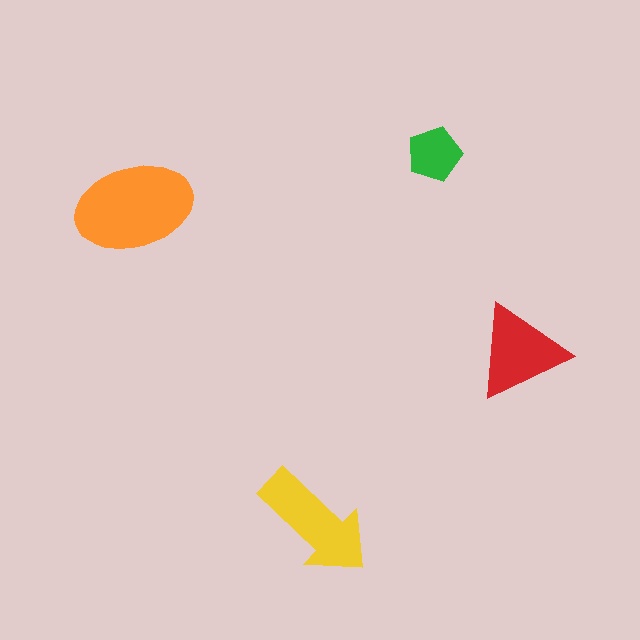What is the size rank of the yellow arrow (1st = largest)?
2nd.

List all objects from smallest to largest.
The green pentagon, the red triangle, the yellow arrow, the orange ellipse.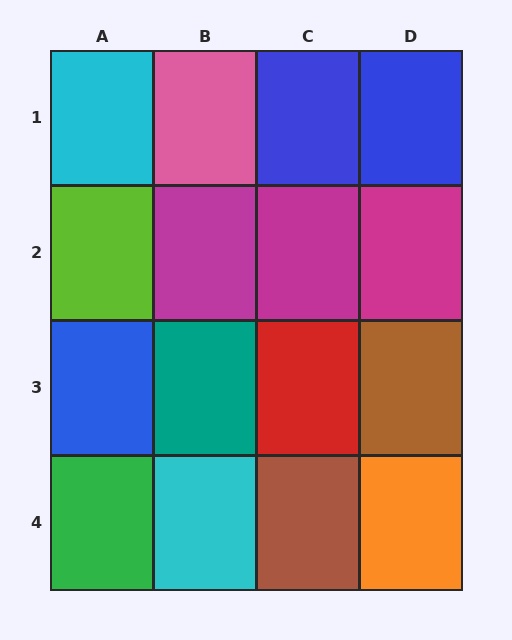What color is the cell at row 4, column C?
Brown.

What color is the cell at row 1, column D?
Blue.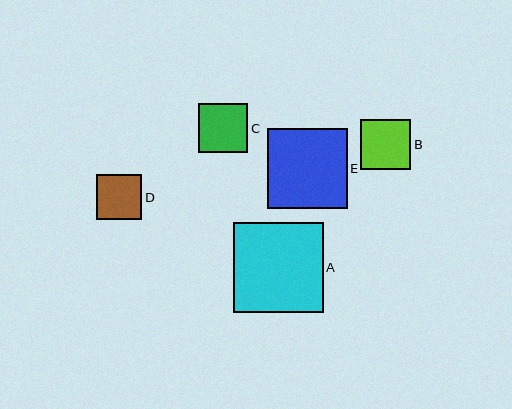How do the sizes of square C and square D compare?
Square C and square D are approximately the same size.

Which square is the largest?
Square A is the largest with a size of approximately 90 pixels.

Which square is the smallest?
Square D is the smallest with a size of approximately 45 pixels.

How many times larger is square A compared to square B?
Square A is approximately 1.8 times the size of square B.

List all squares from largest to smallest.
From largest to smallest: A, E, B, C, D.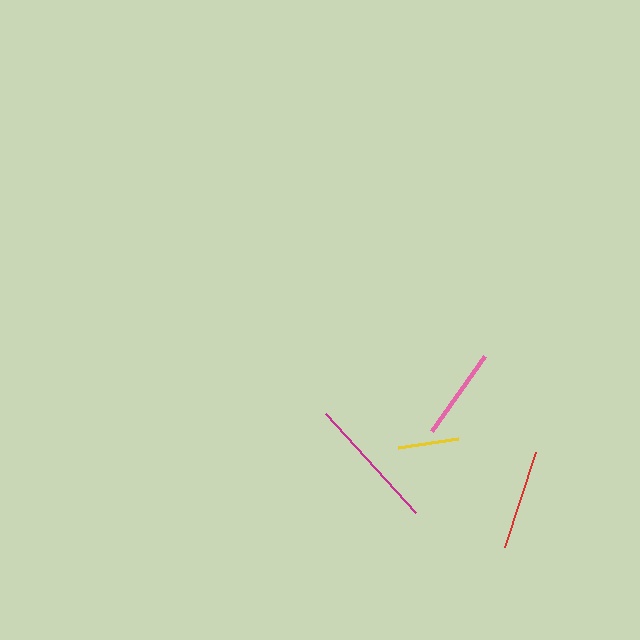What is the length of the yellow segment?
The yellow segment is approximately 61 pixels long.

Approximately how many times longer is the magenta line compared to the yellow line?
The magenta line is approximately 2.2 times the length of the yellow line.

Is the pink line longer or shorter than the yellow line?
The pink line is longer than the yellow line.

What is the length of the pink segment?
The pink segment is approximately 92 pixels long.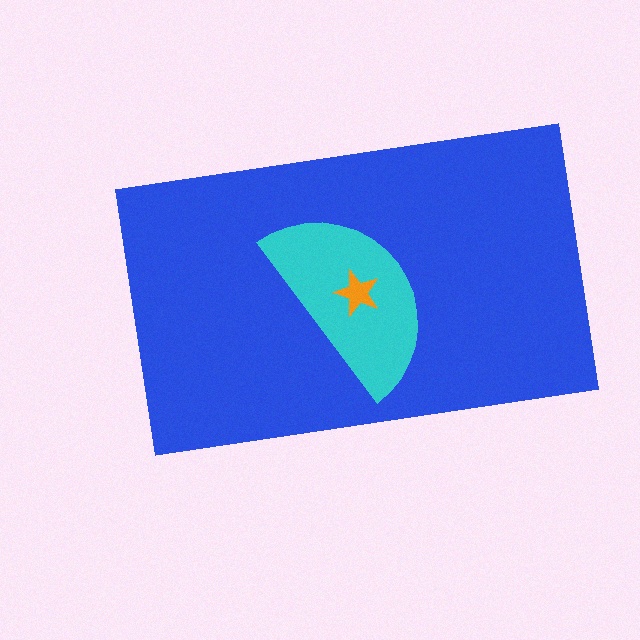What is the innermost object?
The orange star.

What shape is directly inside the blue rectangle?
The cyan semicircle.